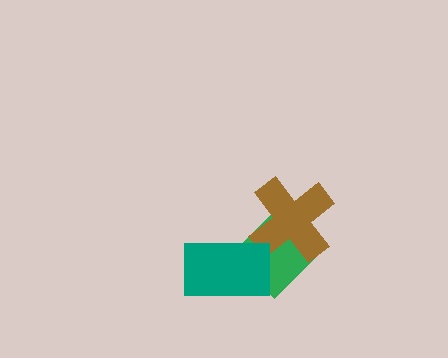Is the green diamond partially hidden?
Yes, it is partially covered by another shape.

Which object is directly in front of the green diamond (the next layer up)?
The brown cross is directly in front of the green diamond.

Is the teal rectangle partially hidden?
No, no other shape covers it.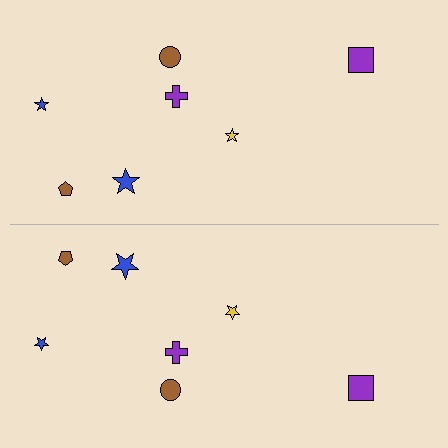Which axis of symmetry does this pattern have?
The pattern has a horizontal axis of symmetry running through the center of the image.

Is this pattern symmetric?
Yes, this pattern has bilateral (reflection) symmetry.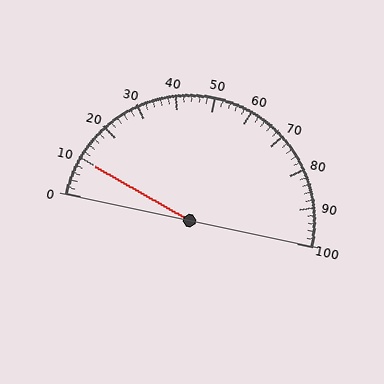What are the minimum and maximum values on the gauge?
The gauge ranges from 0 to 100.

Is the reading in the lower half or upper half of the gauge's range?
The reading is in the lower half of the range (0 to 100).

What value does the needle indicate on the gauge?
The needle indicates approximately 10.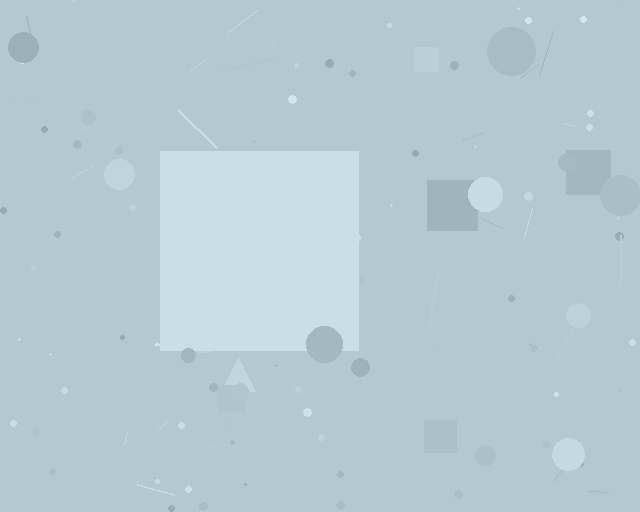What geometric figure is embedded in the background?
A square is embedded in the background.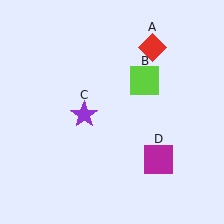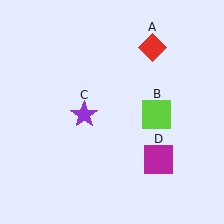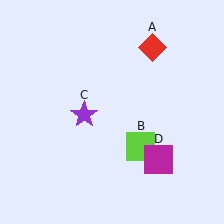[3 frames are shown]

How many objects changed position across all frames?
1 object changed position: lime square (object B).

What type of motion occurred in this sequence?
The lime square (object B) rotated clockwise around the center of the scene.